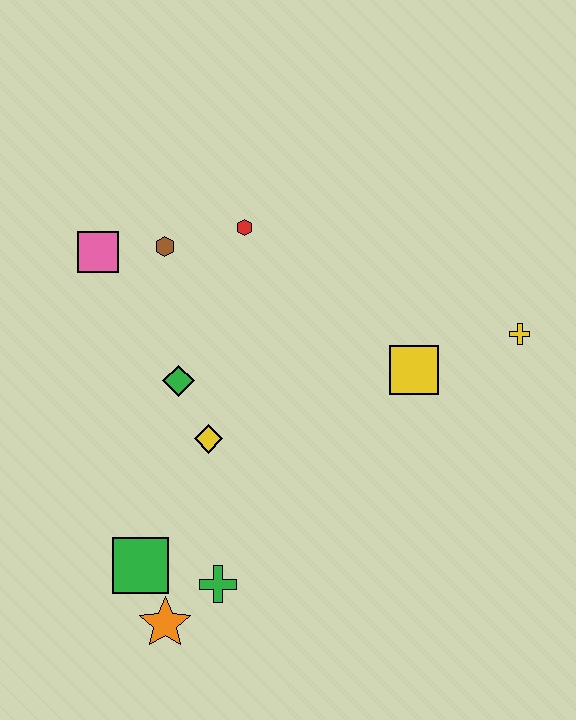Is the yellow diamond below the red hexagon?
Yes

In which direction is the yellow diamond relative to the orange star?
The yellow diamond is above the orange star.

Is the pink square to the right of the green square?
No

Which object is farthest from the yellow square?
The orange star is farthest from the yellow square.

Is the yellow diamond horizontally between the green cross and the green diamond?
Yes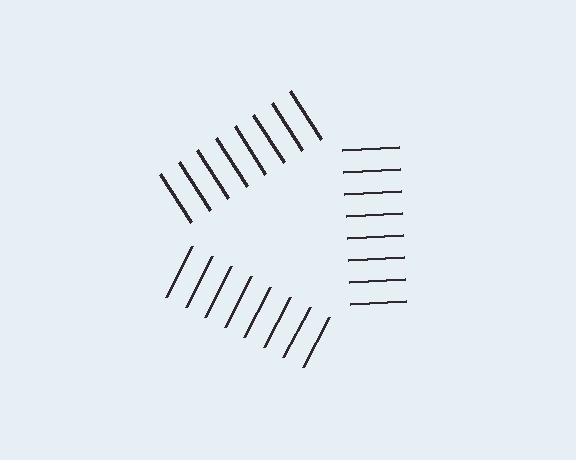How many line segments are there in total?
24 — 8 along each of the 3 edges.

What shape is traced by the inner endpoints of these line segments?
An illusory triangle — the line segments terminate on its edges but no continuous stroke is drawn.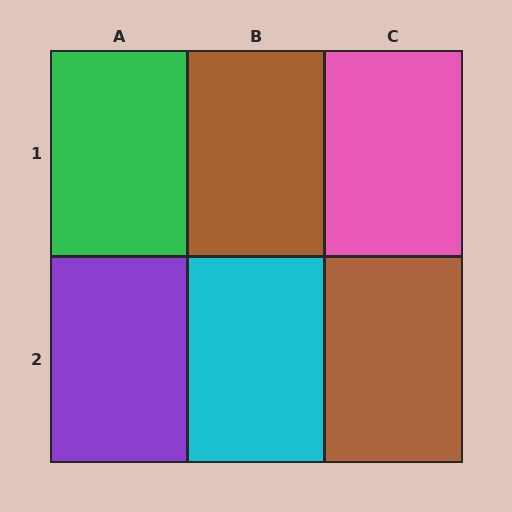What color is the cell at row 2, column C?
Brown.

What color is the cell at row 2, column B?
Cyan.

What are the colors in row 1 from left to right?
Green, brown, pink.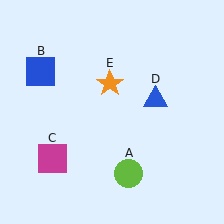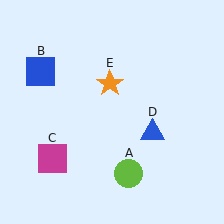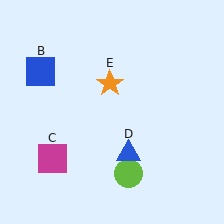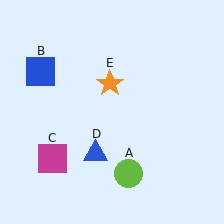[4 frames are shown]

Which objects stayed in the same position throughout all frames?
Lime circle (object A) and blue square (object B) and magenta square (object C) and orange star (object E) remained stationary.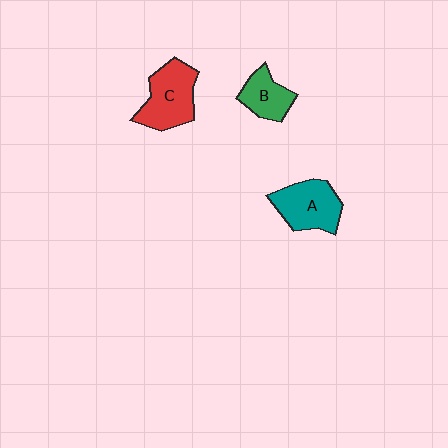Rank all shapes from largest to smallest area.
From largest to smallest: C (red), A (teal), B (green).